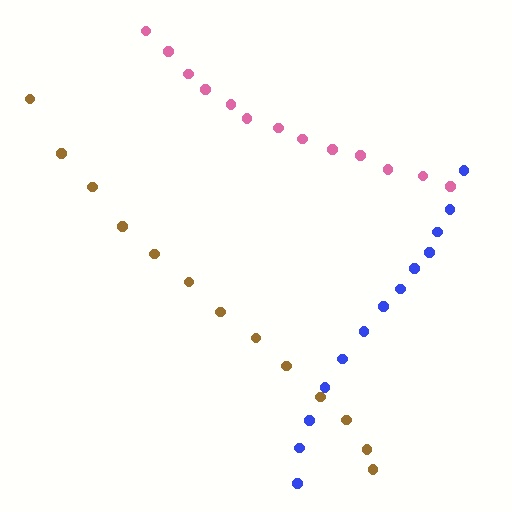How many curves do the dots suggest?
There are 3 distinct paths.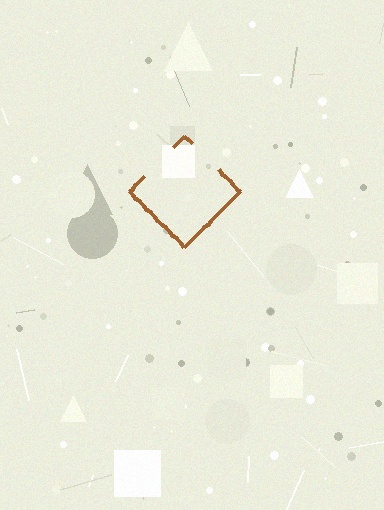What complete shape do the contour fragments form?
The contour fragments form a diamond.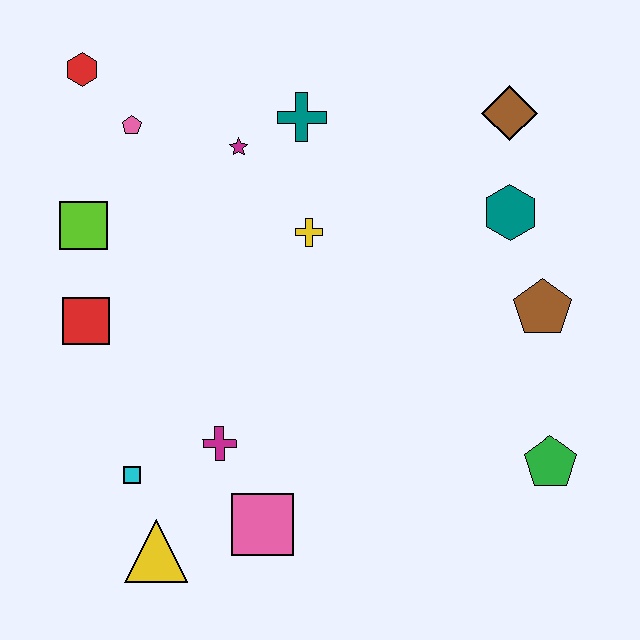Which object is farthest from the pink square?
The red hexagon is farthest from the pink square.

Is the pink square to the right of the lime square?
Yes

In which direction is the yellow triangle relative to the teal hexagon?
The yellow triangle is to the left of the teal hexagon.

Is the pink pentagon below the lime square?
No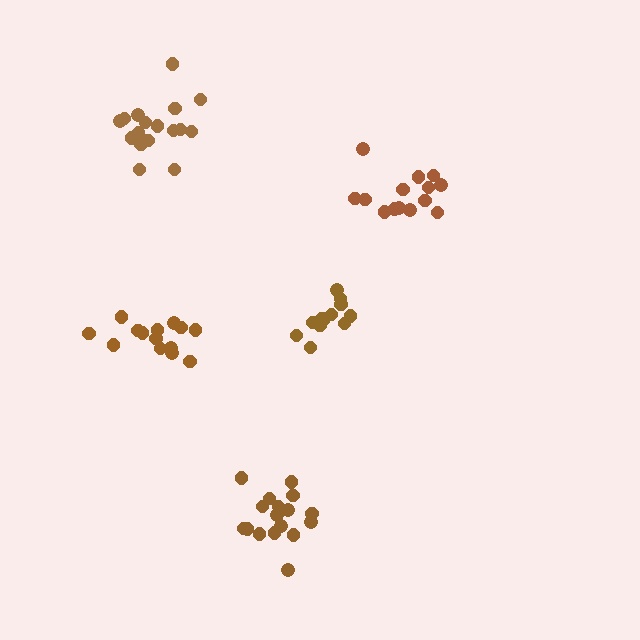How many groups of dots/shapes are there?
There are 5 groups.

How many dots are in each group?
Group 1: 17 dots, Group 2: 14 dots, Group 3: 17 dots, Group 4: 12 dots, Group 5: 14 dots (74 total).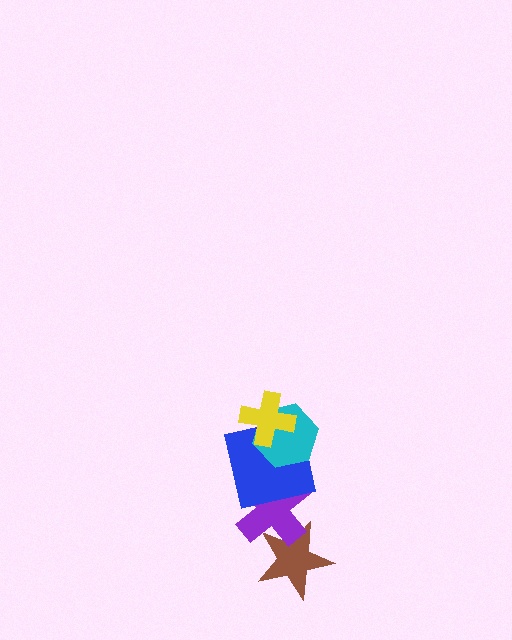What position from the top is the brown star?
The brown star is 5th from the top.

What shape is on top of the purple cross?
The blue square is on top of the purple cross.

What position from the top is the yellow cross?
The yellow cross is 1st from the top.